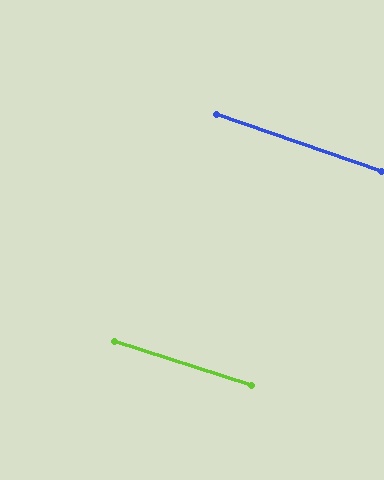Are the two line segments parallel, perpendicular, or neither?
Parallel — their directions differ by only 1.0°.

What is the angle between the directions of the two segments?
Approximately 1 degree.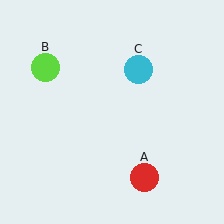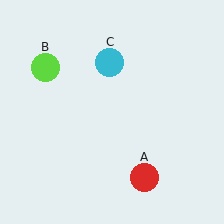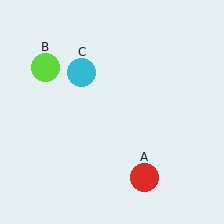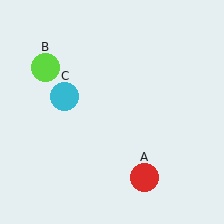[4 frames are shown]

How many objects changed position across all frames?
1 object changed position: cyan circle (object C).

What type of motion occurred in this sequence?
The cyan circle (object C) rotated counterclockwise around the center of the scene.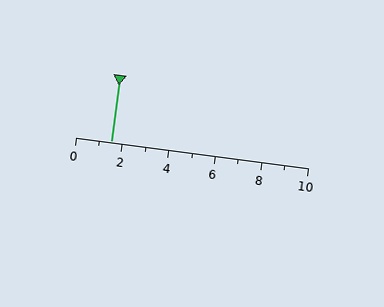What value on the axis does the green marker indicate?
The marker indicates approximately 1.5.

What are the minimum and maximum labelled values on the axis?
The axis runs from 0 to 10.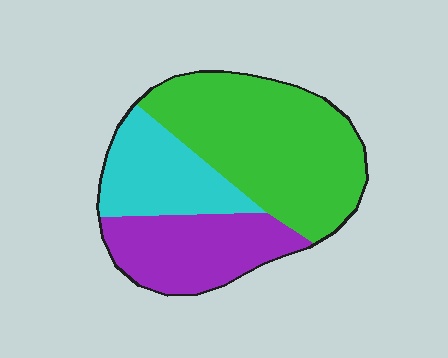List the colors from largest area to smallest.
From largest to smallest: green, purple, cyan.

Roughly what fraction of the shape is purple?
Purple takes up between a quarter and a half of the shape.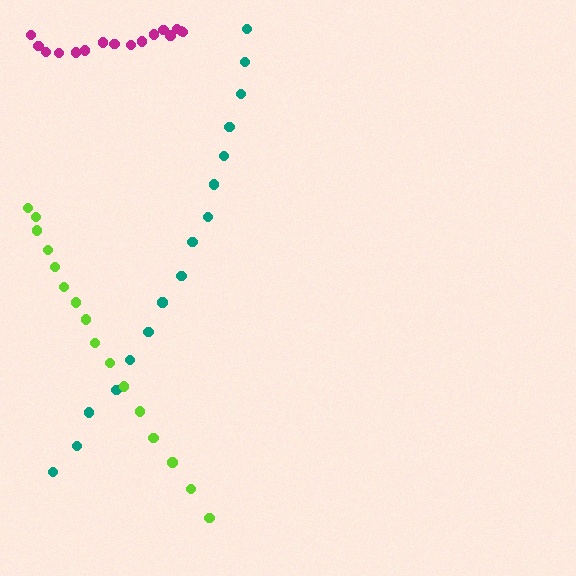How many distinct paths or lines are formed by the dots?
There are 3 distinct paths.